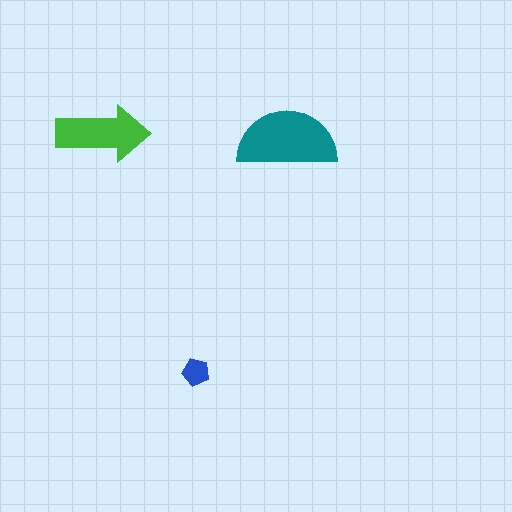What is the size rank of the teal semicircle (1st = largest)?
1st.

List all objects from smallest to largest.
The blue pentagon, the green arrow, the teal semicircle.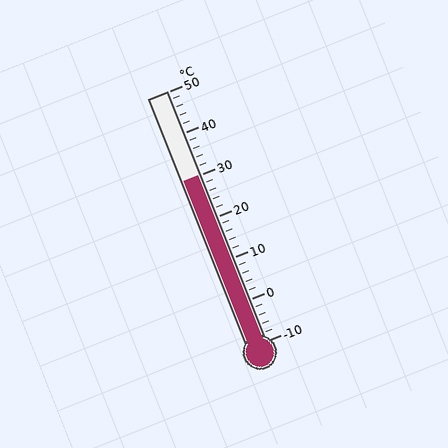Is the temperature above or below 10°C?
The temperature is above 10°C.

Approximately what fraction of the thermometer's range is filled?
The thermometer is filled to approximately 65% of its range.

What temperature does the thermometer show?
The thermometer shows approximately 30°C.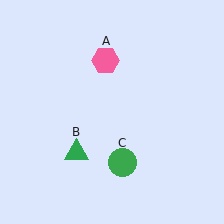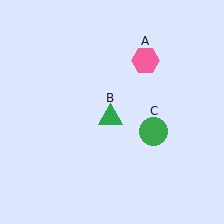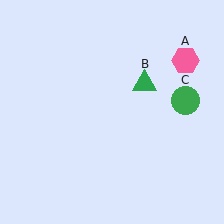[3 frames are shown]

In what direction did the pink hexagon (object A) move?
The pink hexagon (object A) moved right.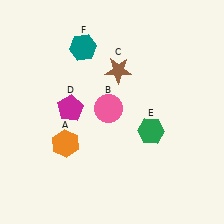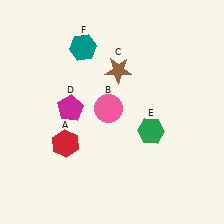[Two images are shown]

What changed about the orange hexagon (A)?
In Image 1, A is orange. In Image 2, it changed to red.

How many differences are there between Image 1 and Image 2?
There is 1 difference between the two images.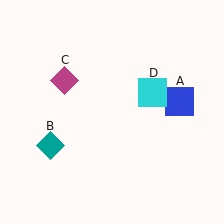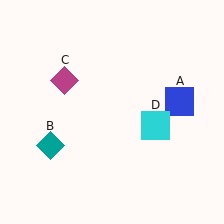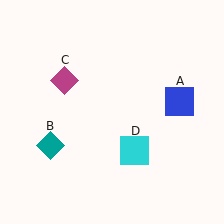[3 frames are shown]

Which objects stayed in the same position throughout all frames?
Blue square (object A) and teal diamond (object B) and magenta diamond (object C) remained stationary.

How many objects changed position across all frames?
1 object changed position: cyan square (object D).